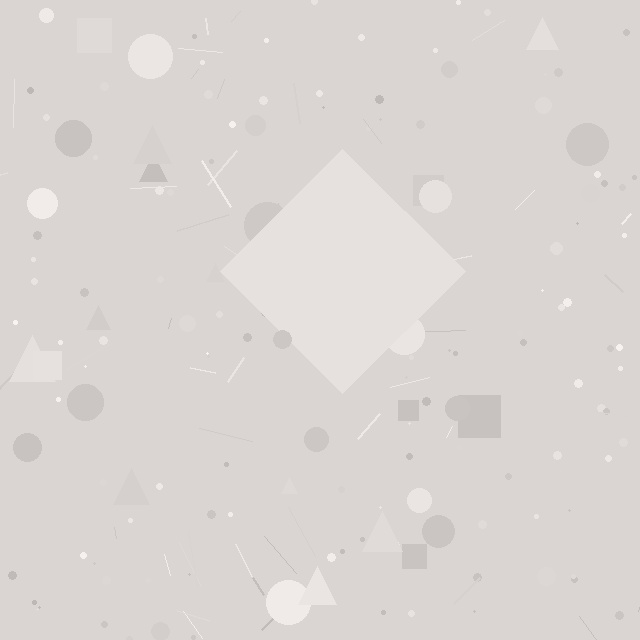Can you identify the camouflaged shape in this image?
The camouflaged shape is a diamond.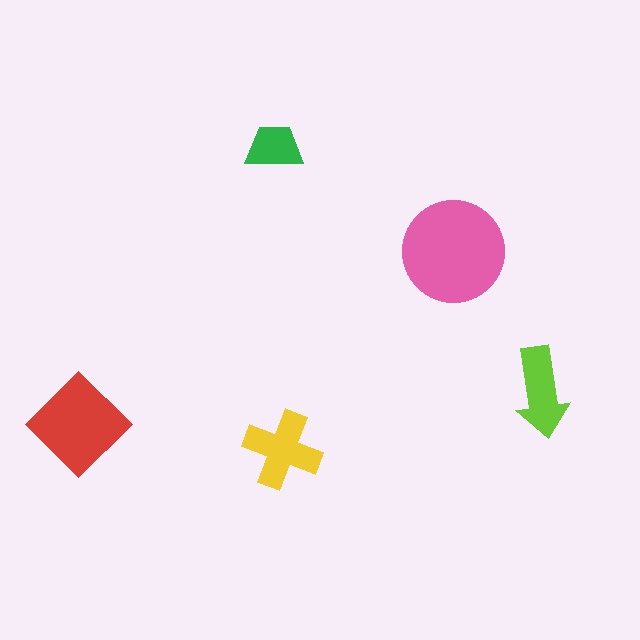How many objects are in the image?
There are 5 objects in the image.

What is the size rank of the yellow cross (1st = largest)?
3rd.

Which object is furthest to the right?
The lime arrow is rightmost.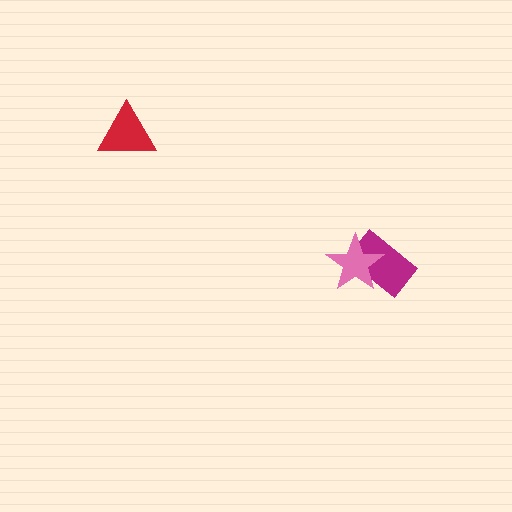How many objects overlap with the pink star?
1 object overlaps with the pink star.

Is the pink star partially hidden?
No, no other shape covers it.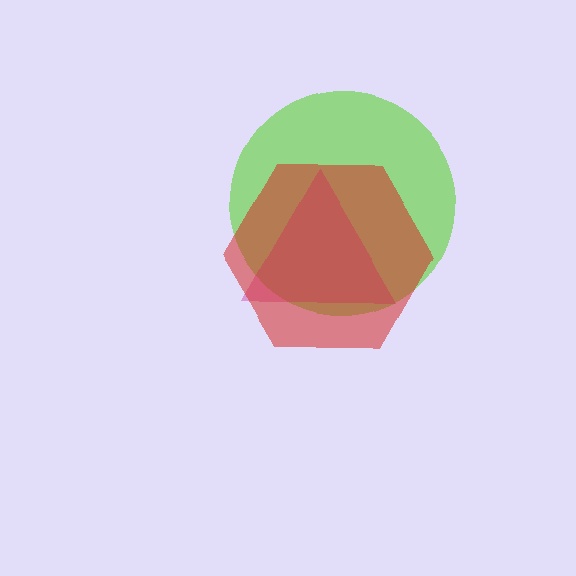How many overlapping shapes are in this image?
There are 3 overlapping shapes in the image.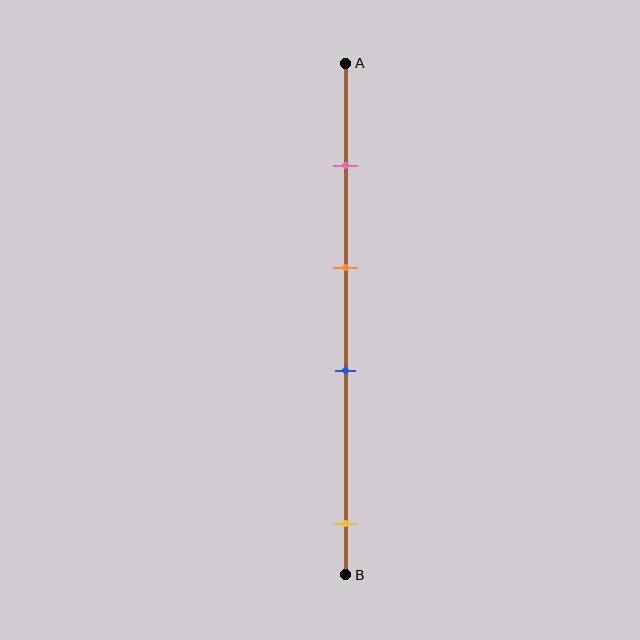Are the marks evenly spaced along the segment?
No, the marks are not evenly spaced.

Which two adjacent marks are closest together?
The orange and blue marks are the closest adjacent pair.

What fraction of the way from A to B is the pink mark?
The pink mark is approximately 20% (0.2) of the way from A to B.